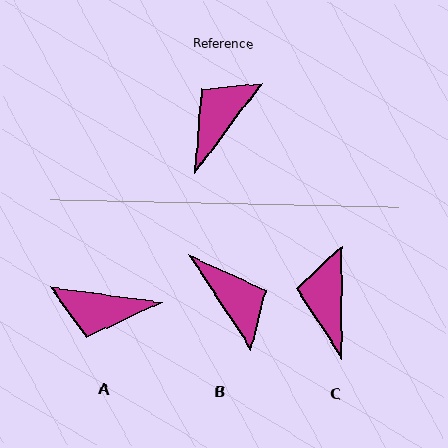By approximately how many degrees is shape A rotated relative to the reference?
Approximately 119 degrees counter-clockwise.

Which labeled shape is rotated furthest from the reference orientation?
A, about 119 degrees away.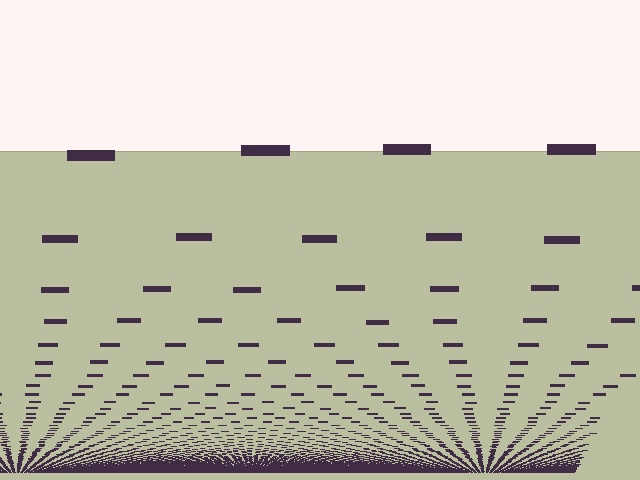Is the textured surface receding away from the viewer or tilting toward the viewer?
The surface appears to tilt toward the viewer. Texture elements get larger and sparser toward the top.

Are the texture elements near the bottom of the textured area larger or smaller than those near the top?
Smaller. The gradient is inverted — elements near the bottom are smaller and denser.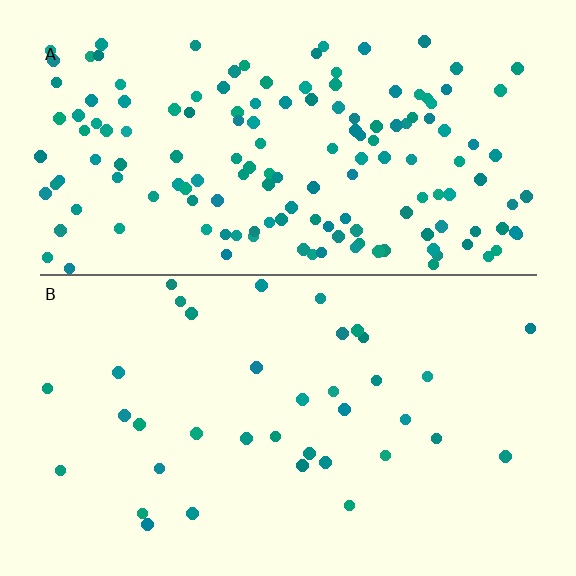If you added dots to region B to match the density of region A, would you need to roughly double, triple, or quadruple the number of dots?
Approximately quadruple.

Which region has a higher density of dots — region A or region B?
A (the top).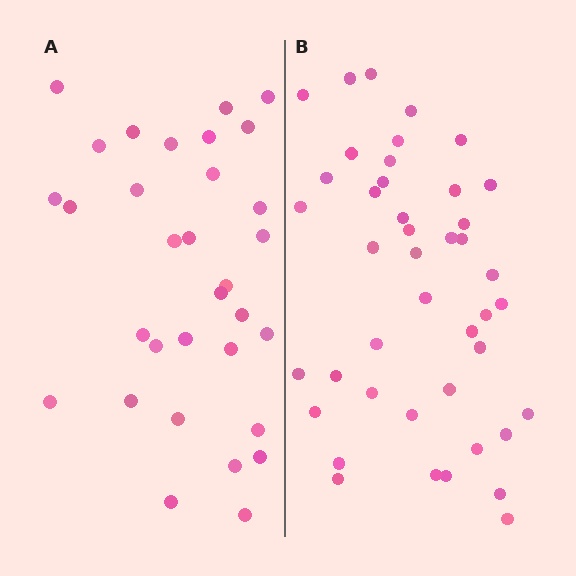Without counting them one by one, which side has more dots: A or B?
Region B (the right region) has more dots.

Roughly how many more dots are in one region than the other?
Region B has roughly 12 or so more dots than region A.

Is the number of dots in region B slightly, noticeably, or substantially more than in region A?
Region B has noticeably more, but not dramatically so. The ratio is roughly 1.3 to 1.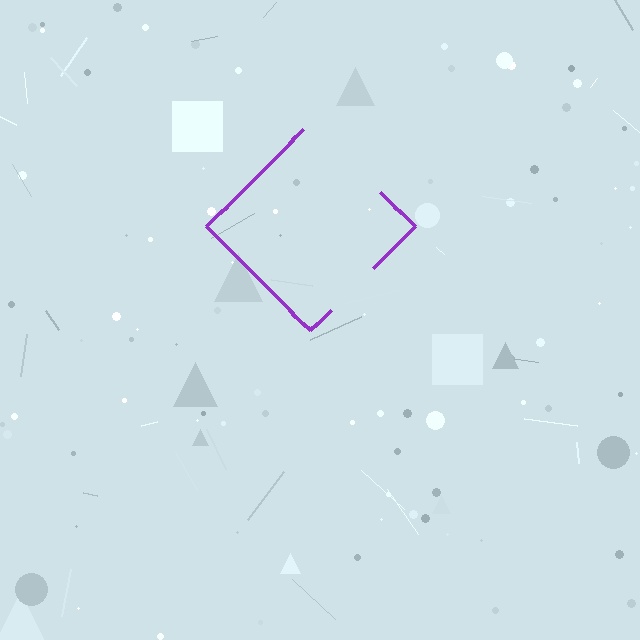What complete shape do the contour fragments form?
The contour fragments form a diamond.